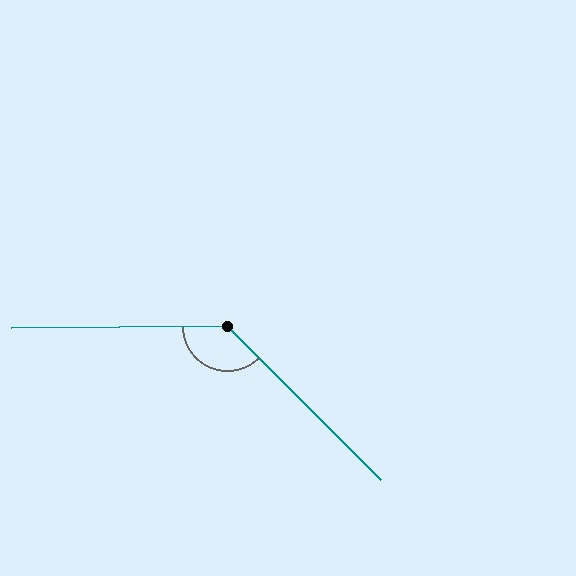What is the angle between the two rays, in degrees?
Approximately 135 degrees.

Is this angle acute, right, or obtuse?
It is obtuse.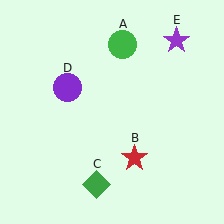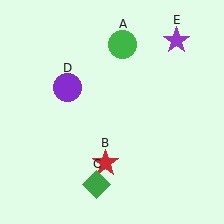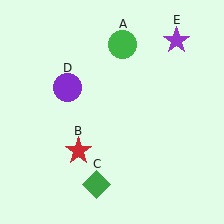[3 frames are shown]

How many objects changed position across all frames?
1 object changed position: red star (object B).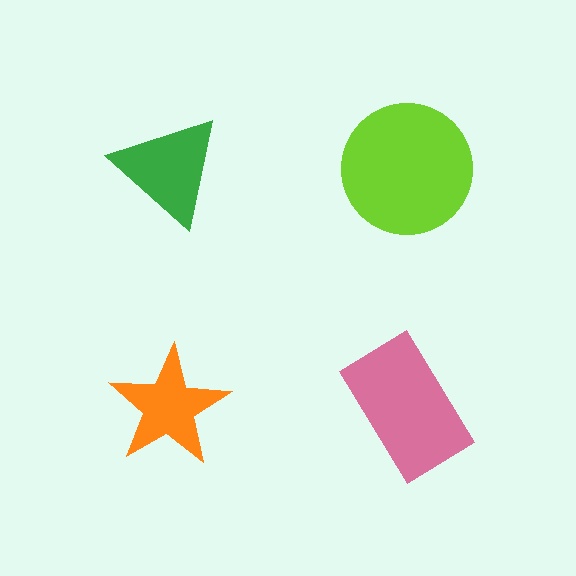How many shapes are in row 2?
2 shapes.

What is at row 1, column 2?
A lime circle.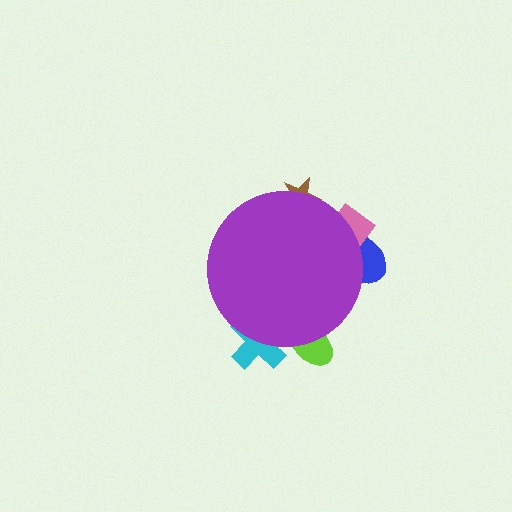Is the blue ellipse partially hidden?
Yes, the blue ellipse is partially hidden behind the purple circle.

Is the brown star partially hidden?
Yes, the brown star is partially hidden behind the purple circle.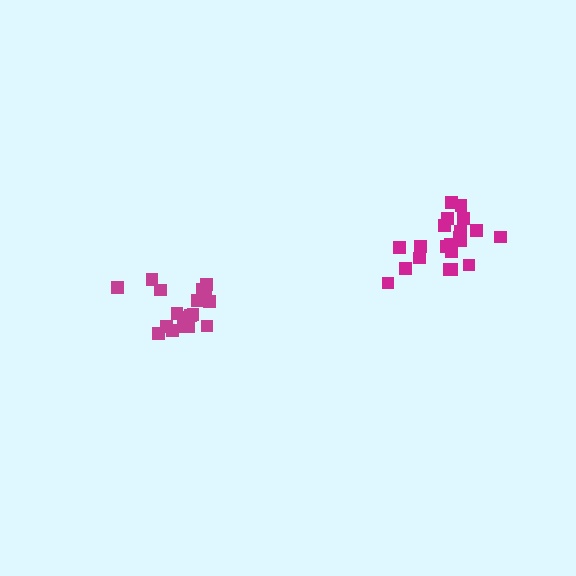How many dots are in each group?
Group 1: 18 dots, Group 2: 21 dots (39 total).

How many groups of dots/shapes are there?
There are 2 groups.